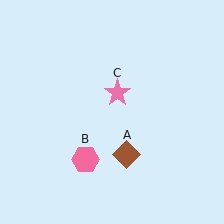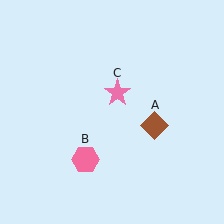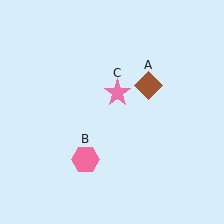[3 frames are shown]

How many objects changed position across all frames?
1 object changed position: brown diamond (object A).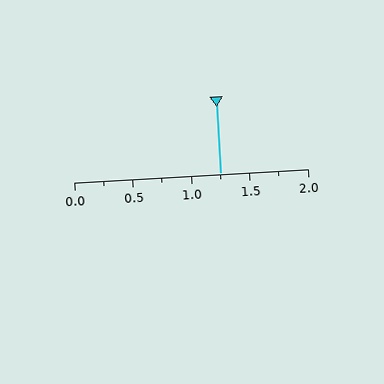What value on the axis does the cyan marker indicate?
The marker indicates approximately 1.25.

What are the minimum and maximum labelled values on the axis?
The axis runs from 0.0 to 2.0.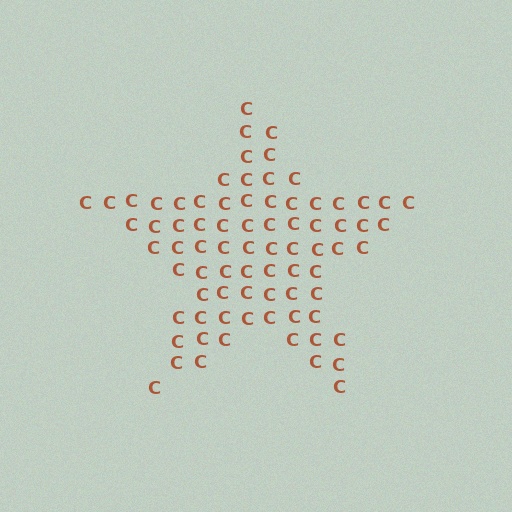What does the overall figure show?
The overall figure shows a star.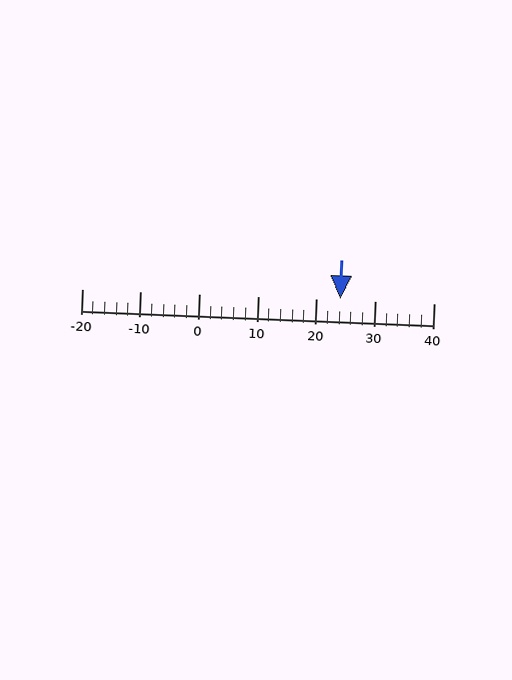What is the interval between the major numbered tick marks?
The major tick marks are spaced 10 units apart.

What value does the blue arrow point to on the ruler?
The blue arrow points to approximately 24.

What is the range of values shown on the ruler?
The ruler shows values from -20 to 40.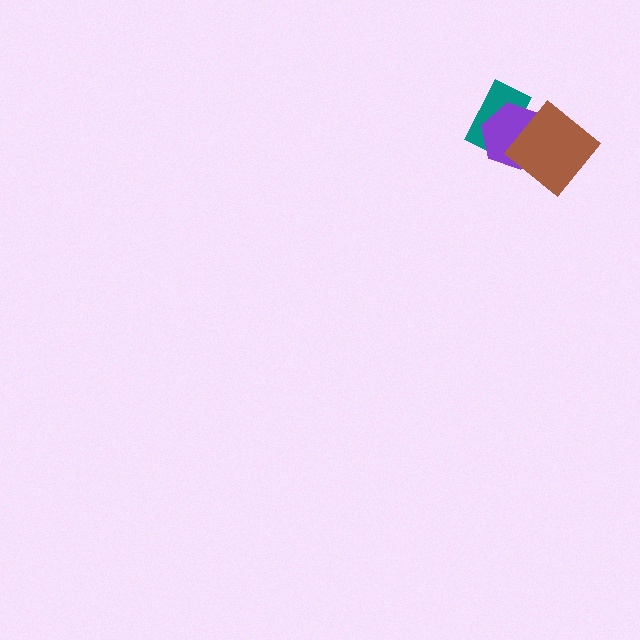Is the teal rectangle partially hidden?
Yes, it is partially covered by another shape.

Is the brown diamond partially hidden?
No, no other shape covers it.